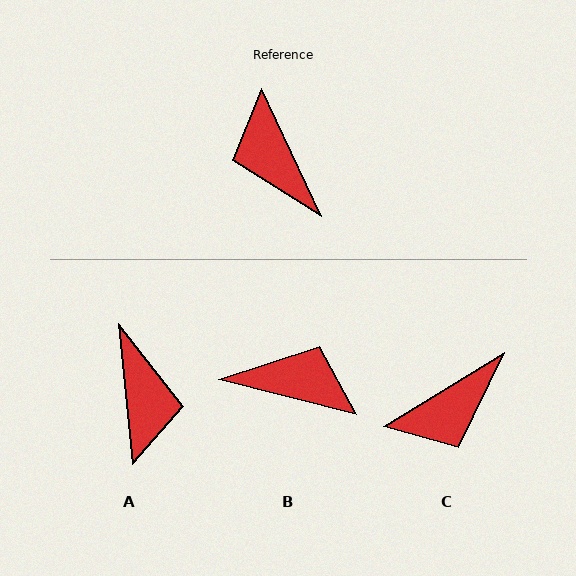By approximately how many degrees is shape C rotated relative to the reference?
Approximately 96 degrees counter-clockwise.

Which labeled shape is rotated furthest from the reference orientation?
A, about 160 degrees away.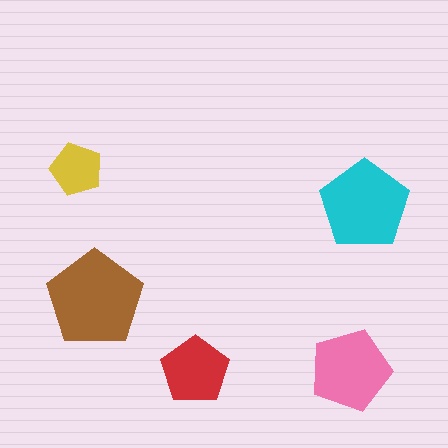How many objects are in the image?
There are 5 objects in the image.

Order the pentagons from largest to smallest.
the brown one, the cyan one, the pink one, the red one, the yellow one.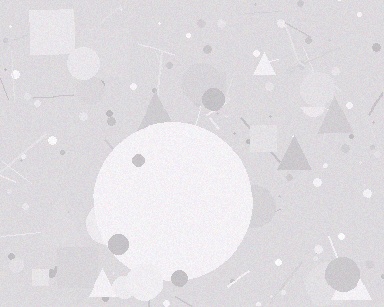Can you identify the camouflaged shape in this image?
The camouflaged shape is a circle.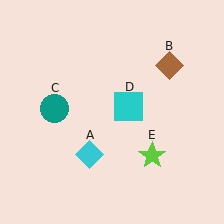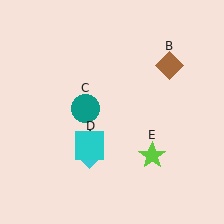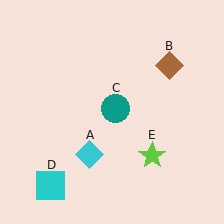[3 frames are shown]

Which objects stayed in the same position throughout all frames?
Cyan diamond (object A) and brown diamond (object B) and lime star (object E) remained stationary.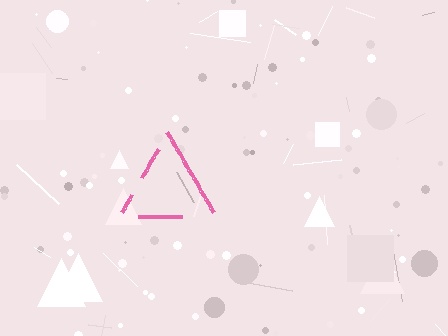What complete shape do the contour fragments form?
The contour fragments form a triangle.